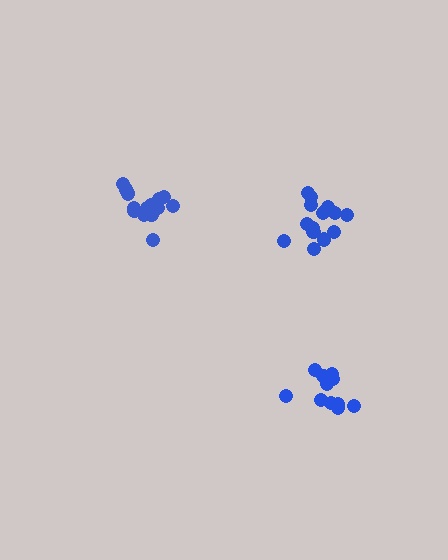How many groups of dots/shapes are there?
There are 3 groups.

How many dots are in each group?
Group 1: 11 dots, Group 2: 15 dots, Group 3: 16 dots (42 total).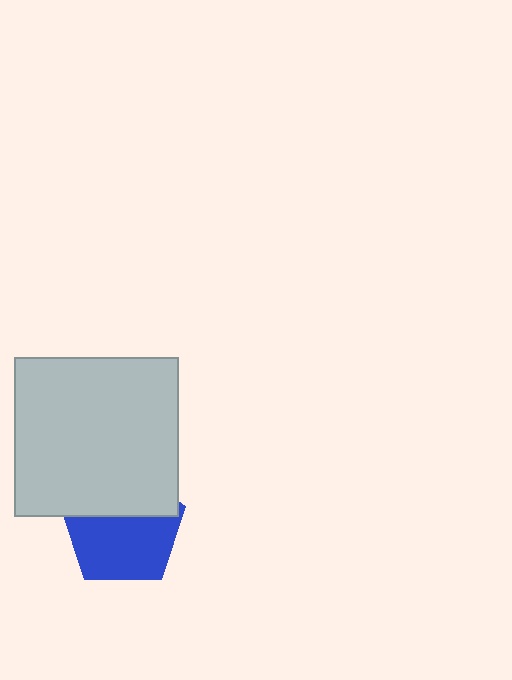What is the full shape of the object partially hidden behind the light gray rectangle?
The partially hidden object is a blue pentagon.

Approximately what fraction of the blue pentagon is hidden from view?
Roughly 40% of the blue pentagon is hidden behind the light gray rectangle.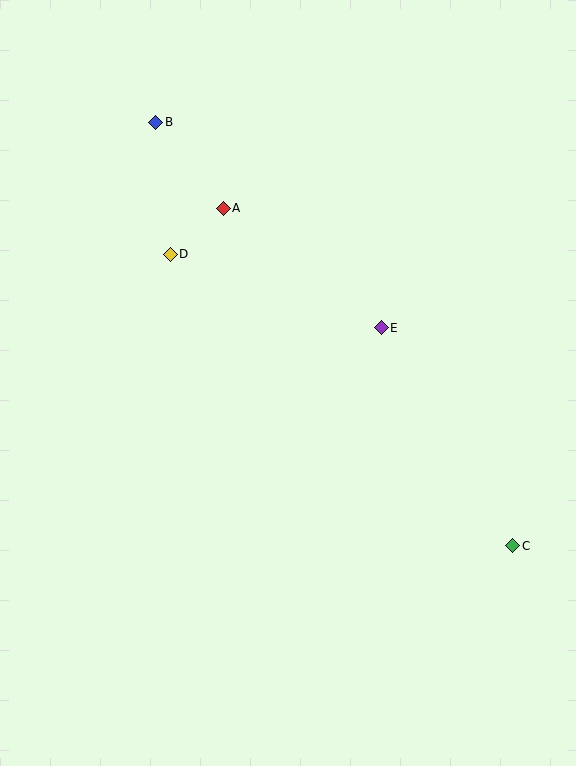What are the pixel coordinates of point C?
Point C is at (513, 546).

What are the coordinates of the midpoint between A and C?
The midpoint between A and C is at (368, 377).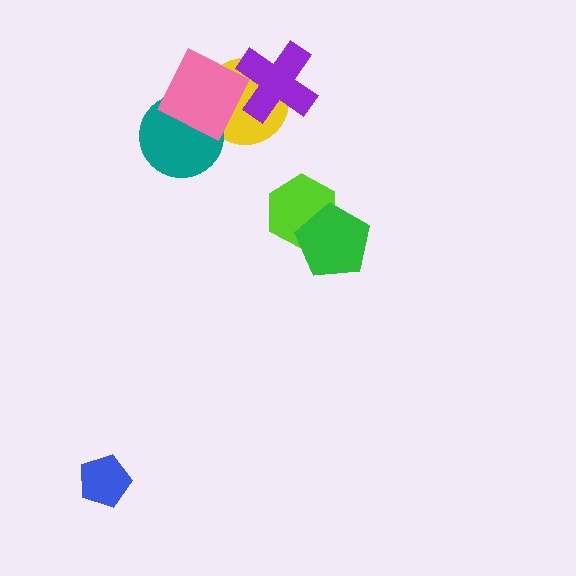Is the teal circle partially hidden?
Yes, it is partially covered by another shape.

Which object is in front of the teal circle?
The pink diamond is in front of the teal circle.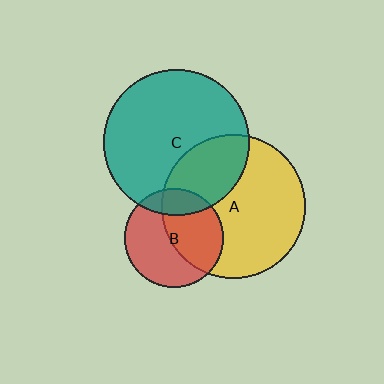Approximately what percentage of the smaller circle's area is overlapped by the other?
Approximately 50%.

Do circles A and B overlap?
Yes.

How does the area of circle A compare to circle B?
Approximately 2.1 times.